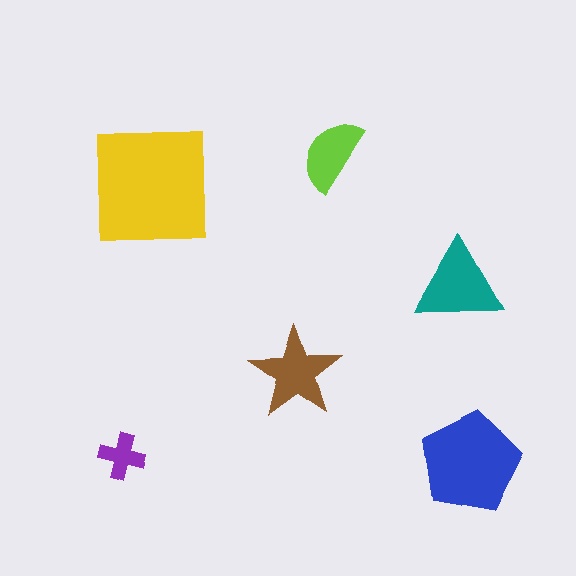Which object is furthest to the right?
The blue pentagon is rightmost.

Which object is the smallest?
The purple cross.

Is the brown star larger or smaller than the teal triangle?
Smaller.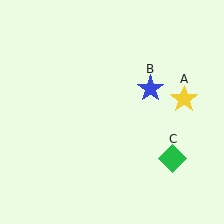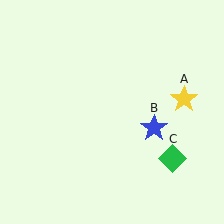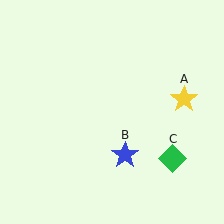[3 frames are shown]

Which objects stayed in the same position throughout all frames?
Yellow star (object A) and green diamond (object C) remained stationary.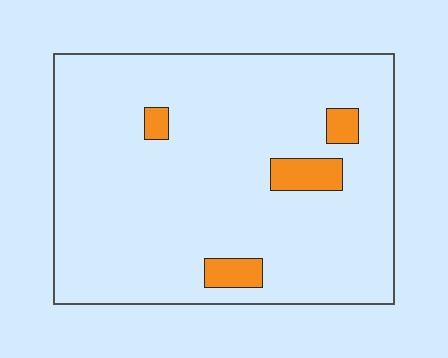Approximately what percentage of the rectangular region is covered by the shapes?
Approximately 5%.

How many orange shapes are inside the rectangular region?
4.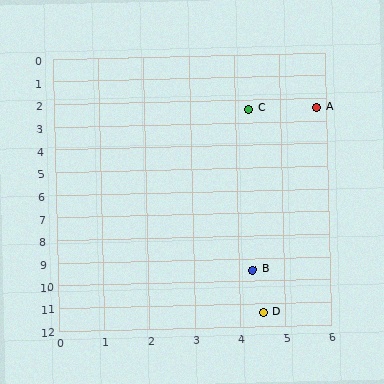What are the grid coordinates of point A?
Point A is at approximately (5.8, 2.4).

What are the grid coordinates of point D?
Point D is at approximately (4.5, 11.4).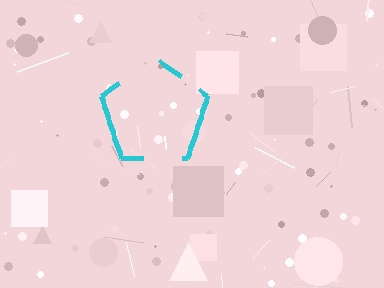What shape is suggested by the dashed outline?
The dashed outline suggests a pentagon.